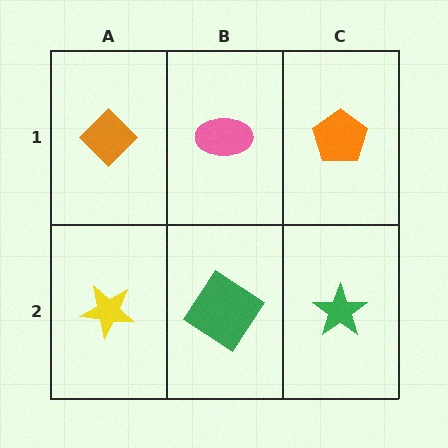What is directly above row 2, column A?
An orange diamond.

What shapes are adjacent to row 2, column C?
An orange pentagon (row 1, column C), a green diamond (row 2, column B).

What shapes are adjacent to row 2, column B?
A pink ellipse (row 1, column B), a yellow star (row 2, column A), a green star (row 2, column C).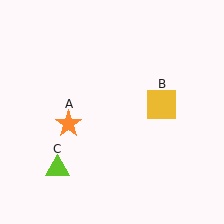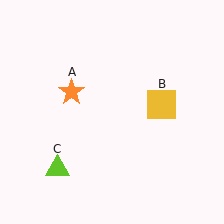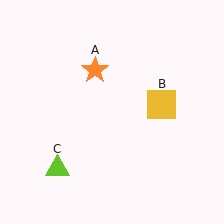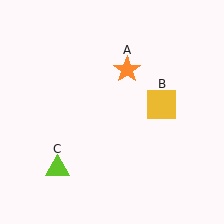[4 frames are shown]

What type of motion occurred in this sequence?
The orange star (object A) rotated clockwise around the center of the scene.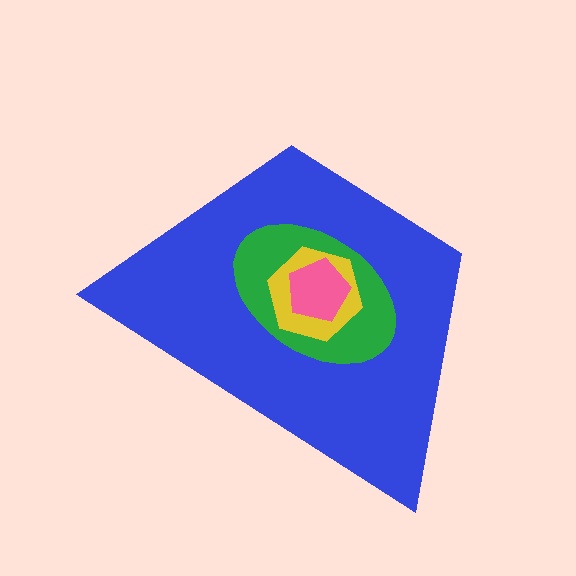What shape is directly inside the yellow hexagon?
The pink pentagon.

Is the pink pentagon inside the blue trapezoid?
Yes.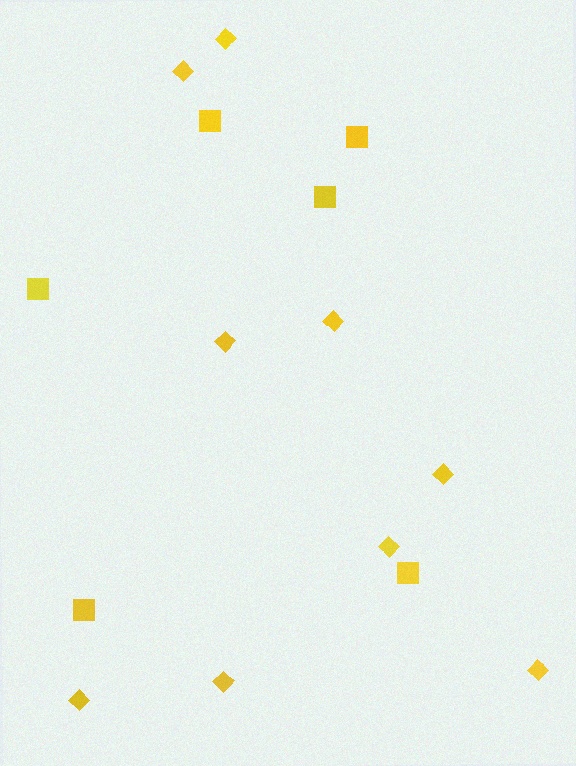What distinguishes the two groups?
There are 2 groups: one group of diamonds (9) and one group of squares (6).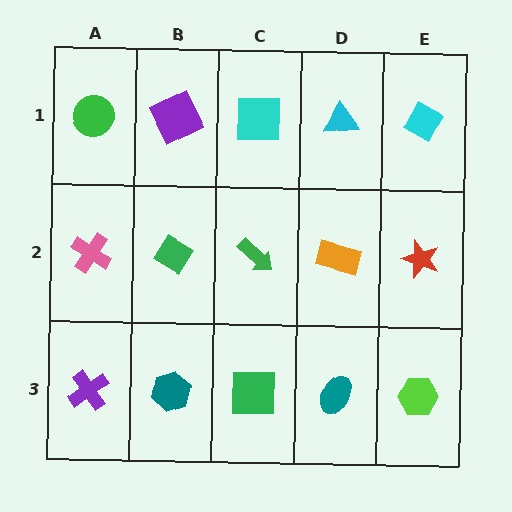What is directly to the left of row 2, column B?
A pink cross.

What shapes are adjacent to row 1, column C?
A green arrow (row 2, column C), a purple square (row 1, column B), a cyan triangle (row 1, column D).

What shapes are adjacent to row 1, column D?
An orange rectangle (row 2, column D), a cyan square (row 1, column C), a cyan diamond (row 1, column E).